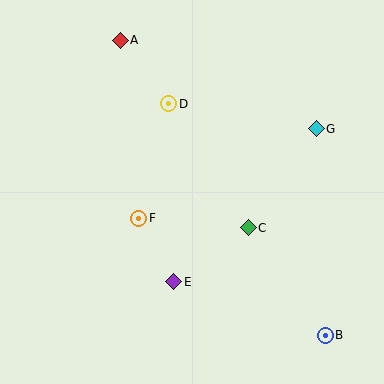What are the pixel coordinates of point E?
Point E is at (174, 282).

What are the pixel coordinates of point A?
Point A is at (120, 40).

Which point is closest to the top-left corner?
Point A is closest to the top-left corner.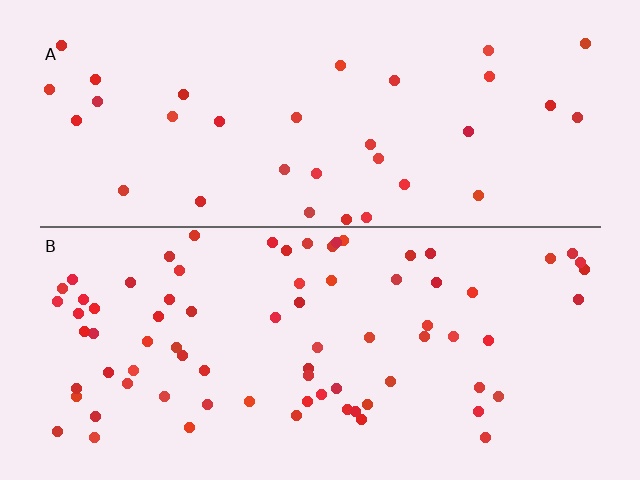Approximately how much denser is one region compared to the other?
Approximately 2.3× — region B over region A.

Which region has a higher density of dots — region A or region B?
B (the bottom).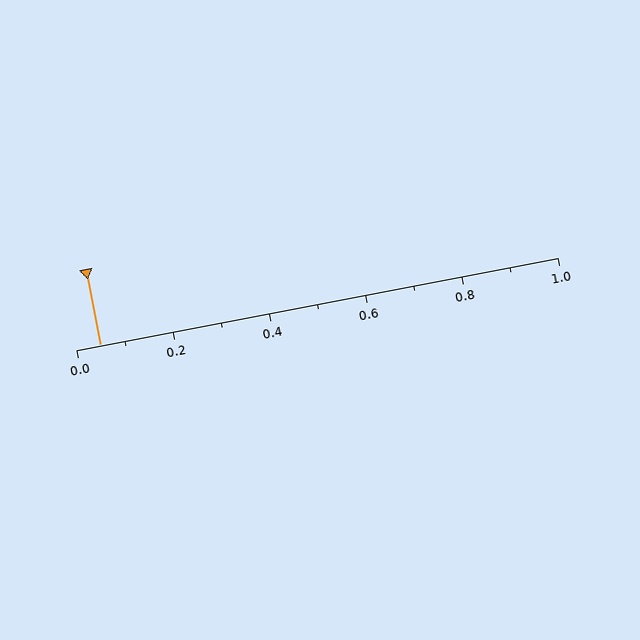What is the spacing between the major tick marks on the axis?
The major ticks are spaced 0.2 apart.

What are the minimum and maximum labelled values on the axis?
The axis runs from 0.0 to 1.0.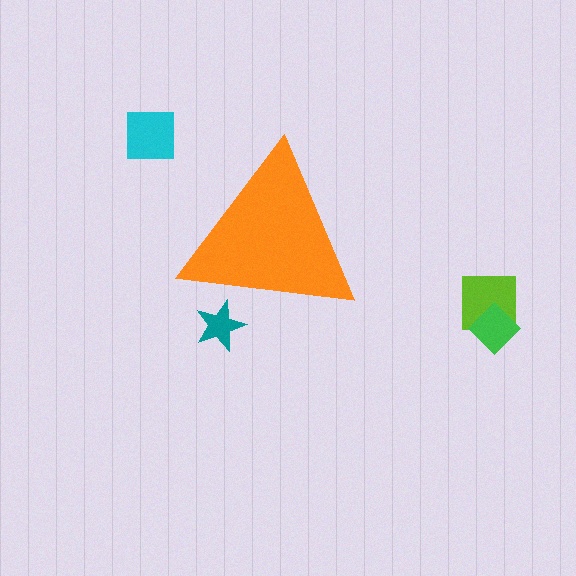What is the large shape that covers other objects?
An orange triangle.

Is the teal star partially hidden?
Yes, the teal star is partially hidden behind the orange triangle.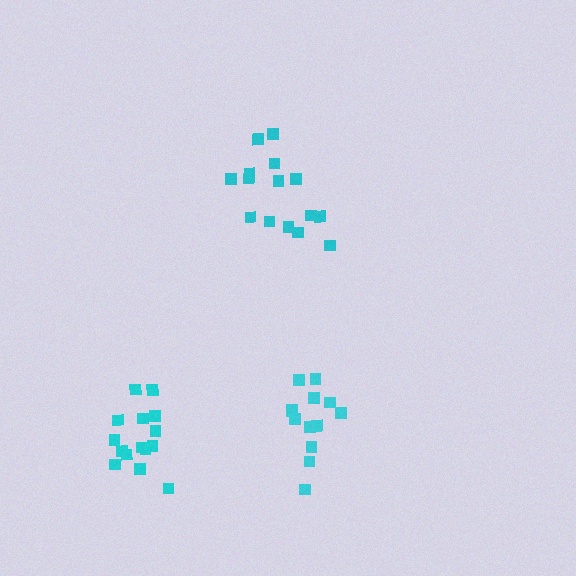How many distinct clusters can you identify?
There are 3 distinct clusters.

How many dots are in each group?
Group 1: 15 dots, Group 2: 13 dots, Group 3: 15 dots (43 total).